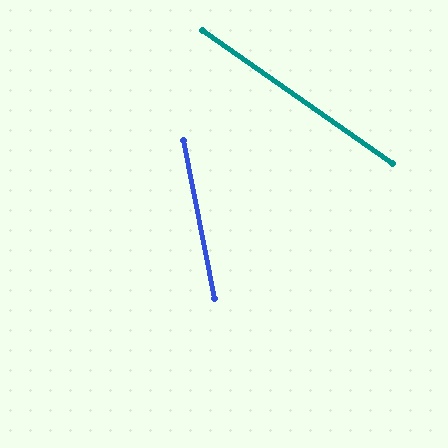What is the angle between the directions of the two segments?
Approximately 44 degrees.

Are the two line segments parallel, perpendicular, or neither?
Neither parallel nor perpendicular — they differ by about 44°.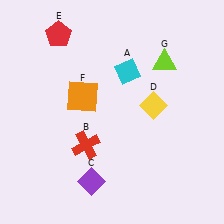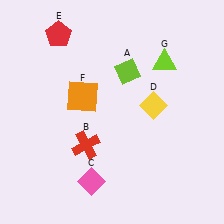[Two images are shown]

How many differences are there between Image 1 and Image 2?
There are 2 differences between the two images.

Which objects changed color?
A changed from cyan to lime. C changed from purple to pink.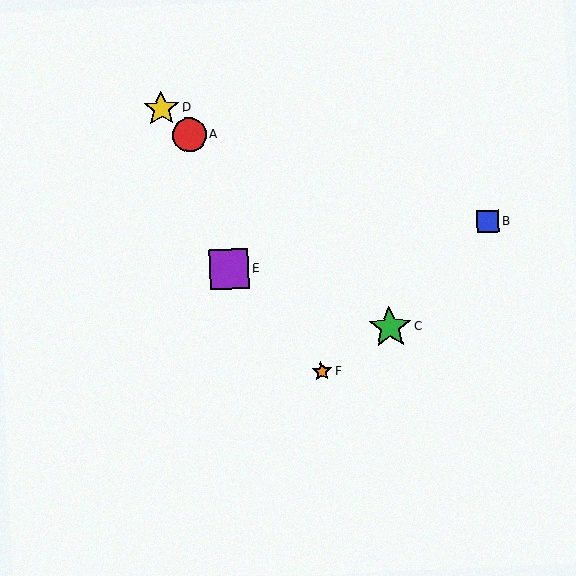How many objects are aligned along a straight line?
3 objects (A, C, D) are aligned along a straight line.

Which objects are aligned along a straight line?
Objects A, C, D are aligned along a straight line.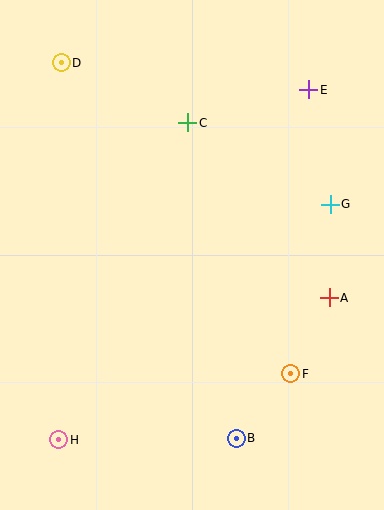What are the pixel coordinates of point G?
Point G is at (330, 204).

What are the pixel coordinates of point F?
Point F is at (291, 374).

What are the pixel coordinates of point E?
Point E is at (309, 90).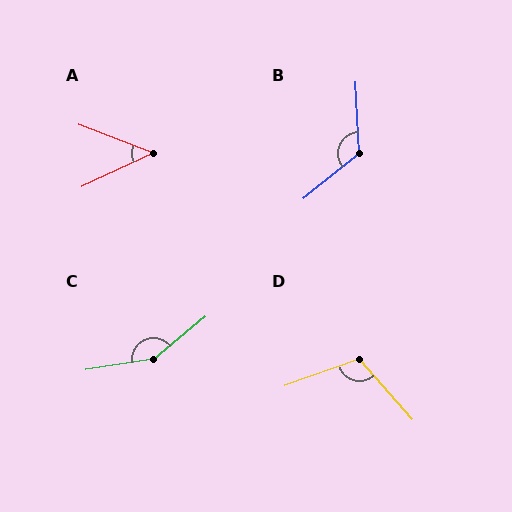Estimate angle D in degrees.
Approximately 112 degrees.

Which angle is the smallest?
A, at approximately 46 degrees.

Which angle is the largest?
C, at approximately 150 degrees.